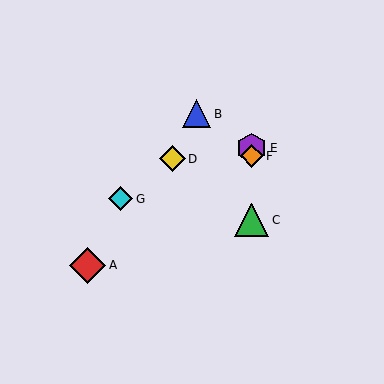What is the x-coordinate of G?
Object G is at x≈121.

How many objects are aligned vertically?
3 objects (C, E, F) are aligned vertically.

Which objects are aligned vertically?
Objects C, E, F are aligned vertically.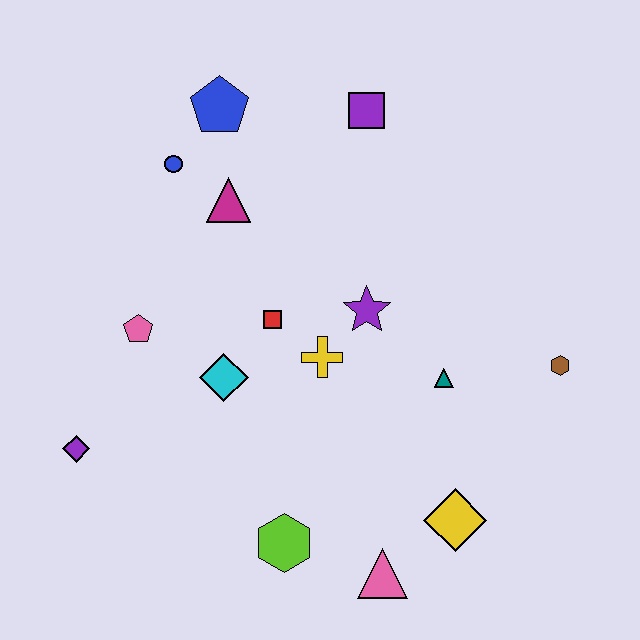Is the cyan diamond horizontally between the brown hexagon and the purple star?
No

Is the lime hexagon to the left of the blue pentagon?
No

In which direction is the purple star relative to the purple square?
The purple star is below the purple square.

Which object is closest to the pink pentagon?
The cyan diamond is closest to the pink pentagon.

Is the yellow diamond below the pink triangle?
No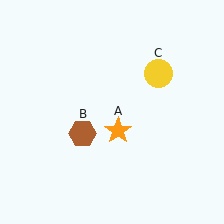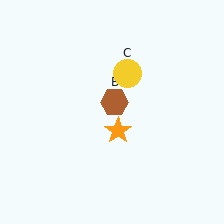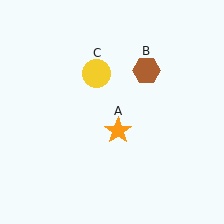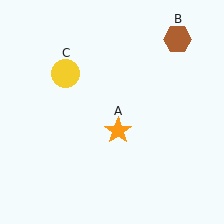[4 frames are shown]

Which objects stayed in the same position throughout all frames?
Orange star (object A) remained stationary.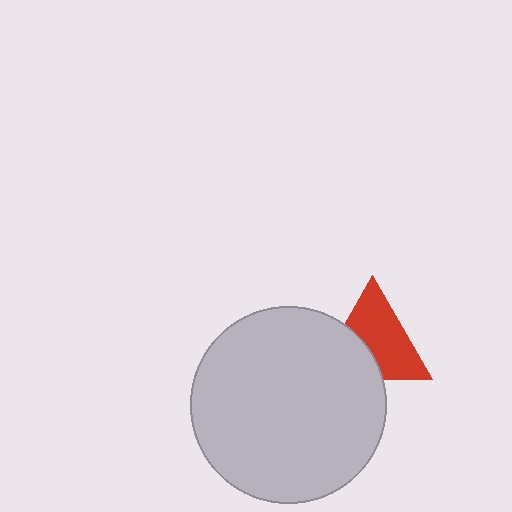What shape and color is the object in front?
The object in front is a light gray circle.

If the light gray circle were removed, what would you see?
You would see the complete red triangle.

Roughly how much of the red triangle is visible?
About half of it is visible (roughly 64%).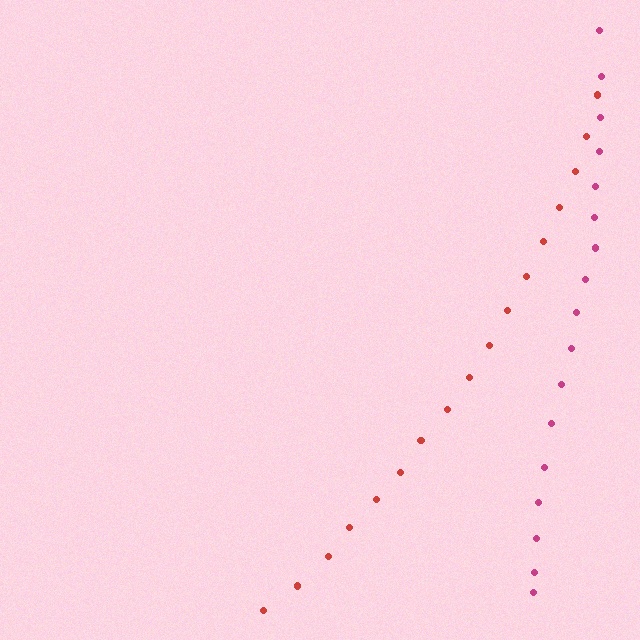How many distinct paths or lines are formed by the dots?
There are 2 distinct paths.